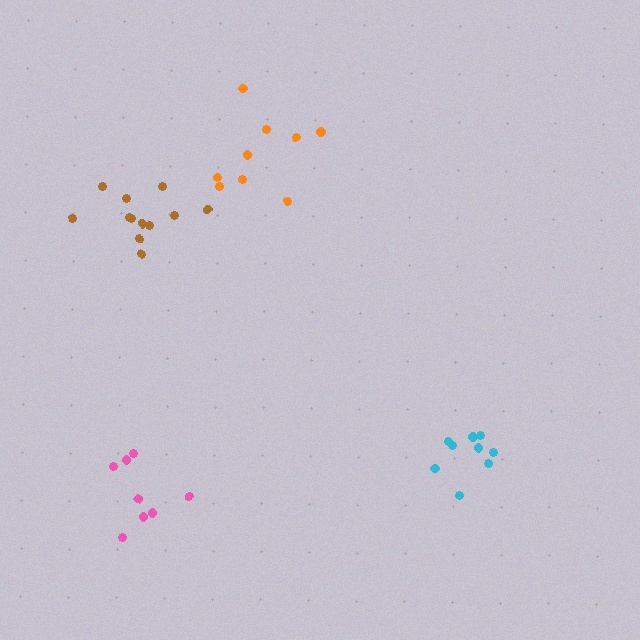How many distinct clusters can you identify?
There are 4 distinct clusters.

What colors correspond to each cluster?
The clusters are colored: orange, pink, cyan, brown.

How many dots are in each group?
Group 1: 9 dots, Group 2: 8 dots, Group 3: 9 dots, Group 4: 12 dots (38 total).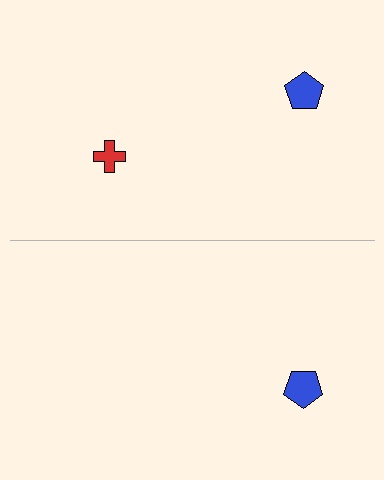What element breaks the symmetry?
A red cross is missing from the bottom side.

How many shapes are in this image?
There are 3 shapes in this image.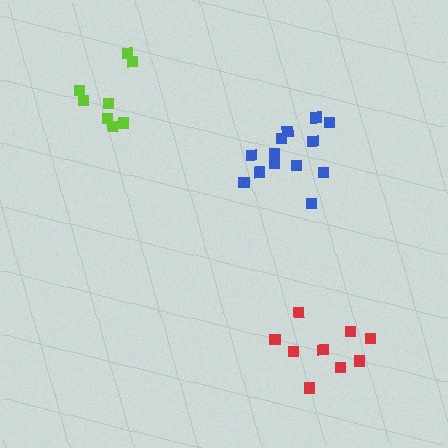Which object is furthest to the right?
The red cluster is rightmost.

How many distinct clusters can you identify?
There are 3 distinct clusters.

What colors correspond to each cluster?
The clusters are colored: lime, blue, red.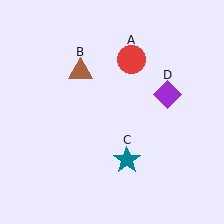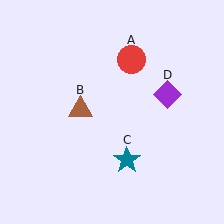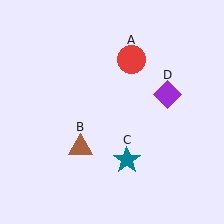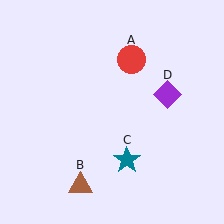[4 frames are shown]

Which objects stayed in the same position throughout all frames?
Red circle (object A) and teal star (object C) and purple diamond (object D) remained stationary.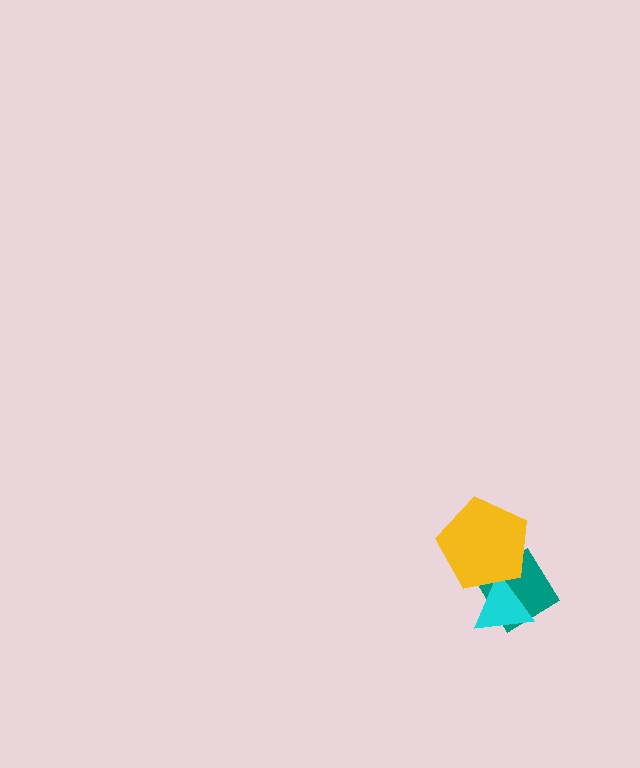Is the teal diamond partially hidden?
Yes, it is partially covered by another shape.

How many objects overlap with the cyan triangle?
2 objects overlap with the cyan triangle.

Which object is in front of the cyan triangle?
The yellow pentagon is in front of the cyan triangle.